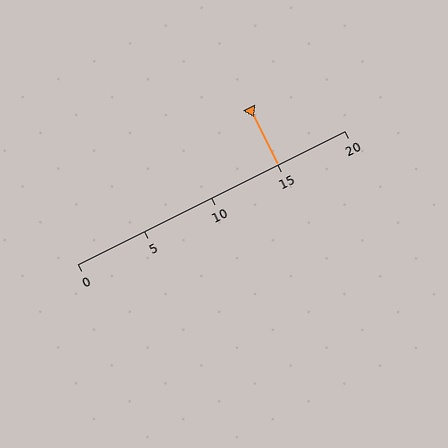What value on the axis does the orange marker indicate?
The marker indicates approximately 15.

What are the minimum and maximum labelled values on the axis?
The axis runs from 0 to 20.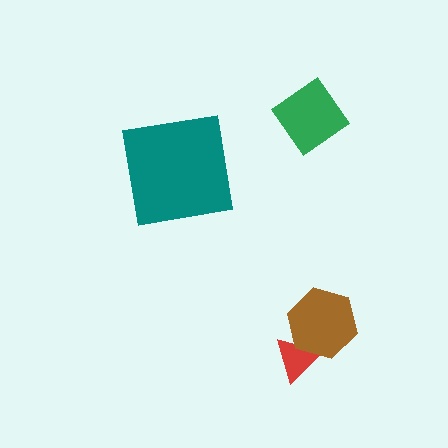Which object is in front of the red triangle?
The brown hexagon is in front of the red triangle.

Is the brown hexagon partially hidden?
No, no other shape covers it.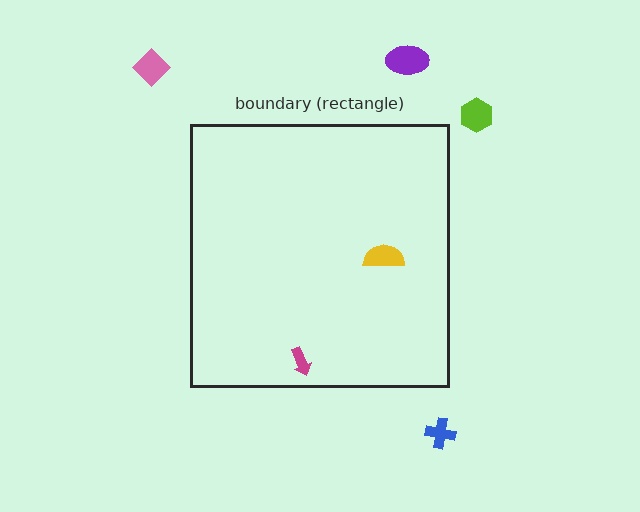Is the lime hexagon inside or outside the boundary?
Outside.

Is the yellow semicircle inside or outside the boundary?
Inside.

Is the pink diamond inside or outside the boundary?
Outside.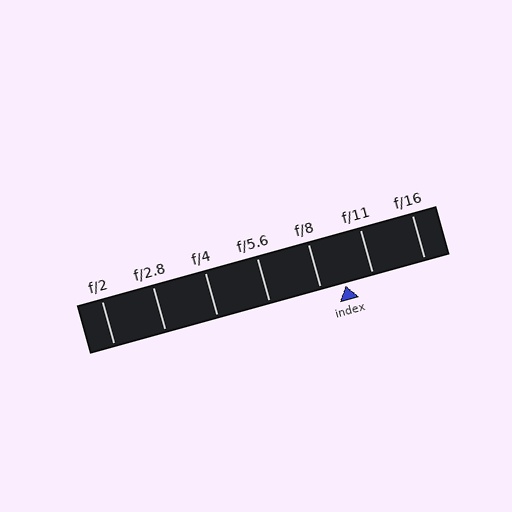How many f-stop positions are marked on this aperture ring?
There are 7 f-stop positions marked.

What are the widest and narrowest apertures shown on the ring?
The widest aperture shown is f/2 and the narrowest is f/16.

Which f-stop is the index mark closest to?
The index mark is closest to f/8.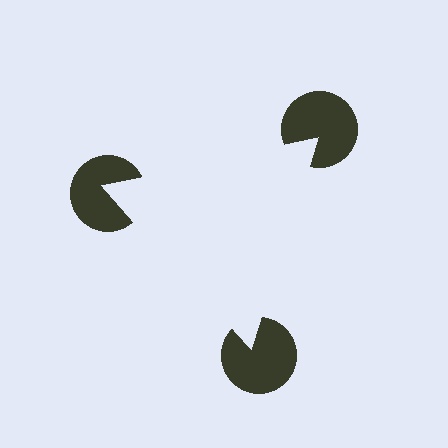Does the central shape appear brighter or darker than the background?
It typically appears slightly brighter than the background, even though no actual brightness change is drawn.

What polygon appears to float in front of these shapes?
An illusory triangle — its edges are inferred from the aligned wedge cuts in the pac-man discs, not physically drawn.